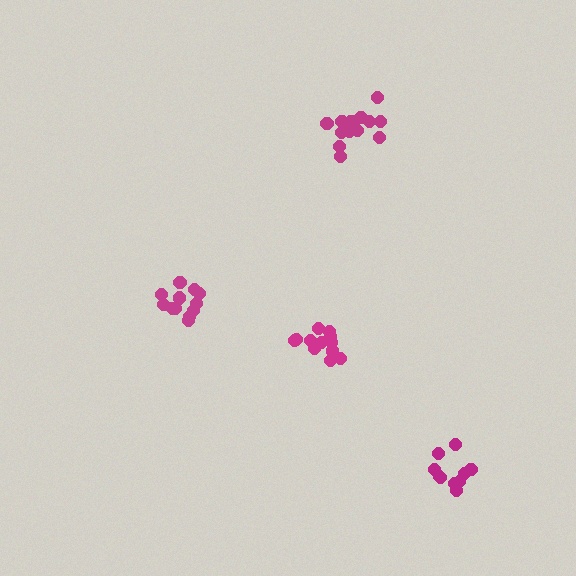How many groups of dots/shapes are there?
There are 4 groups.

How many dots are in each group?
Group 1: 10 dots, Group 2: 13 dots, Group 3: 12 dots, Group 4: 12 dots (47 total).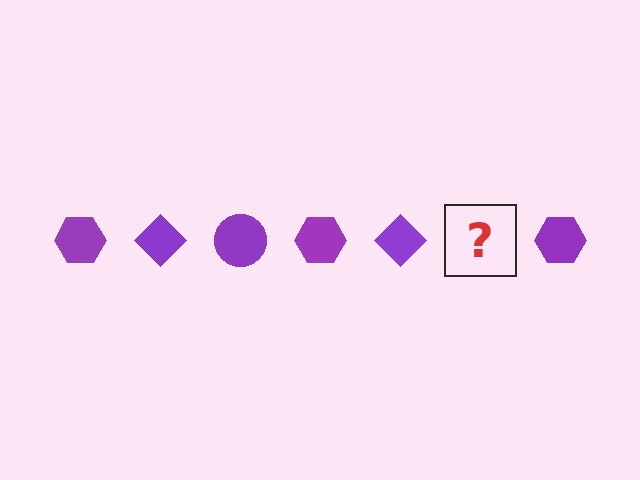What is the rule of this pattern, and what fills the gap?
The rule is that the pattern cycles through hexagon, diamond, circle shapes in purple. The gap should be filled with a purple circle.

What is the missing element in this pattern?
The missing element is a purple circle.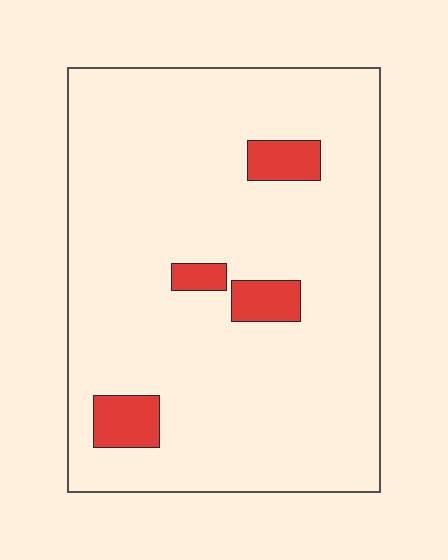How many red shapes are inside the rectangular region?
4.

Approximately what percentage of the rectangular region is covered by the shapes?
Approximately 10%.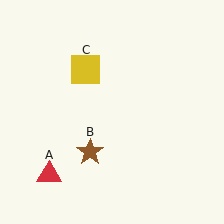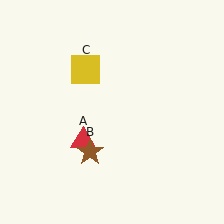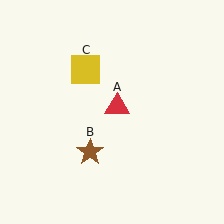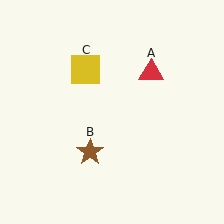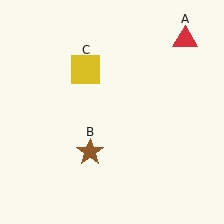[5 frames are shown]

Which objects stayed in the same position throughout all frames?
Brown star (object B) and yellow square (object C) remained stationary.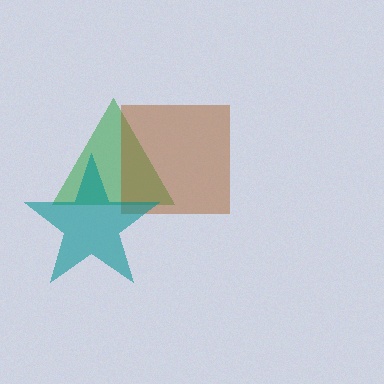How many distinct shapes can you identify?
There are 3 distinct shapes: a green triangle, a brown square, a teal star.